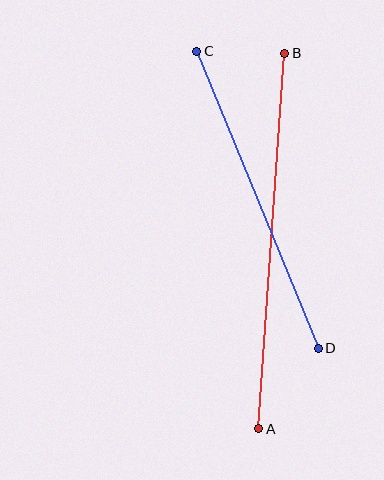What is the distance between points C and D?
The distance is approximately 321 pixels.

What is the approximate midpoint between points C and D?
The midpoint is at approximately (257, 200) pixels.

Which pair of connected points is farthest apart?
Points A and B are farthest apart.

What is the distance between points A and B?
The distance is approximately 376 pixels.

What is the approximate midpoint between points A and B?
The midpoint is at approximately (272, 241) pixels.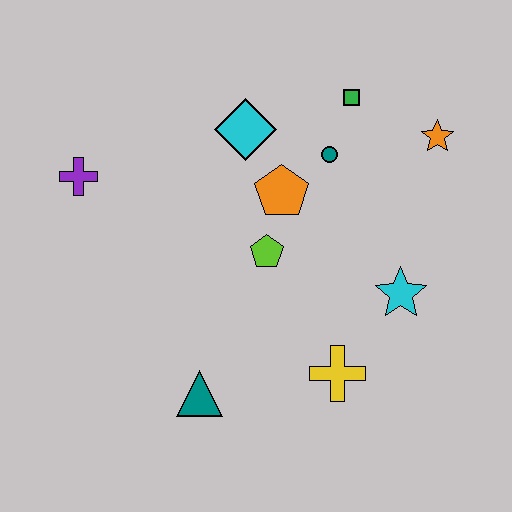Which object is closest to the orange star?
The green square is closest to the orange star.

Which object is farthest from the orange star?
The purple cross is farthest from the orange star.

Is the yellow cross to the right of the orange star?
No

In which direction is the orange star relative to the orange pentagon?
The orange star is to the right of the orange pentagon.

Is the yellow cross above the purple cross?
No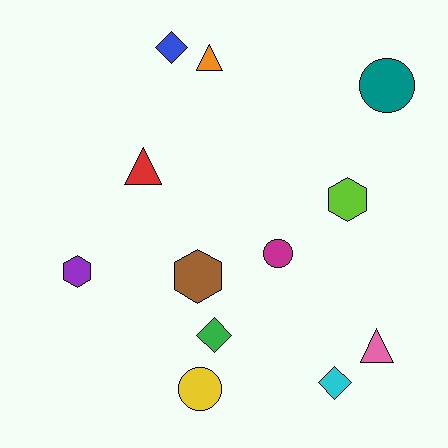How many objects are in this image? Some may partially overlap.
There are 12 objects.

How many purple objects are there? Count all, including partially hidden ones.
There is 1 purple object.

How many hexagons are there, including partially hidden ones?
There are 3 hexagons.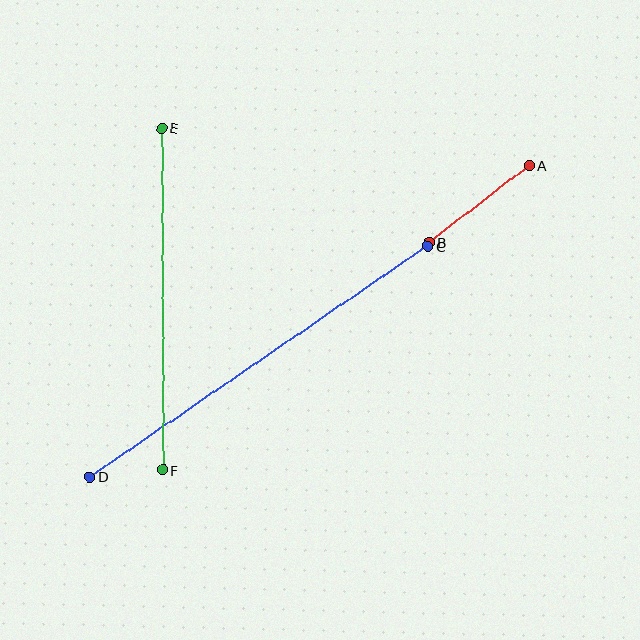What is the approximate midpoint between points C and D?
The midpoint is at approximately (259, 362) pixels.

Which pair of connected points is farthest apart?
Points C and D are farthest apart.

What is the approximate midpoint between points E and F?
The midpoint is at approximately (162, 299) pixels.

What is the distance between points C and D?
The distance is approximately 409 pixels.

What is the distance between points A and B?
The distance is approximately 126 pixels.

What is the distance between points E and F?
The distance is approximately 342 pixels.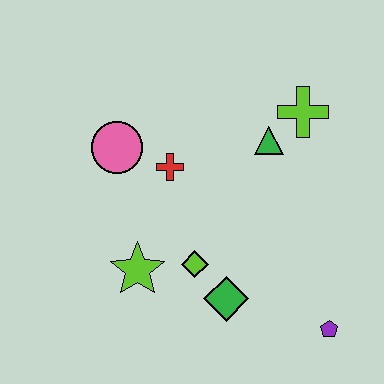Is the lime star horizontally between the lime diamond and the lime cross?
No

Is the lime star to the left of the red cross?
Yes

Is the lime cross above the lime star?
Yes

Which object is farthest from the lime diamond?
The lime cross is farthest from the lime diamond.